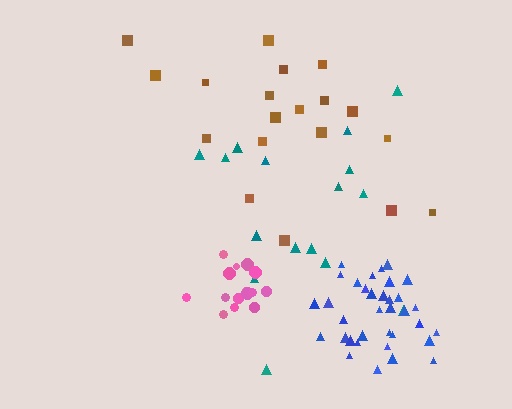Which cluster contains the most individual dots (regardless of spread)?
Blue (35).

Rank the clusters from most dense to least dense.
pink, blue, brown, teal.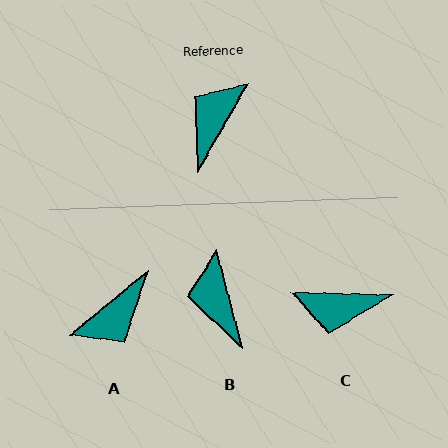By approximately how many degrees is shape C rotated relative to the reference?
Approximately 119 degrees counter-clockwise.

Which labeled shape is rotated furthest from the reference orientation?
A, about 160 degrees away.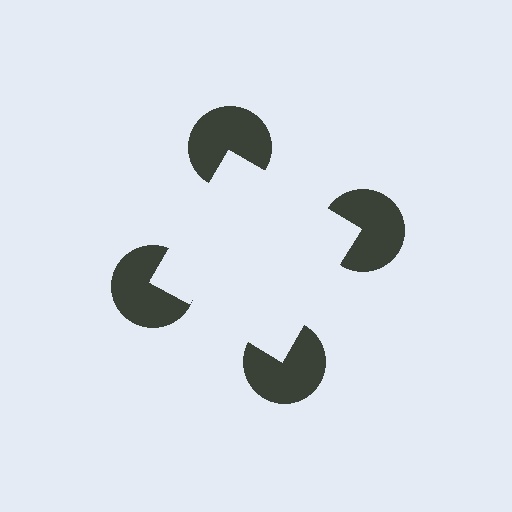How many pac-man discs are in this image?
There are 4 — one at each vertex of the illusory square.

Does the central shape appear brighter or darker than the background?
It typically appears slightly brighter than the background, even though no actual brightness change is drawn.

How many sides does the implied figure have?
4 sides.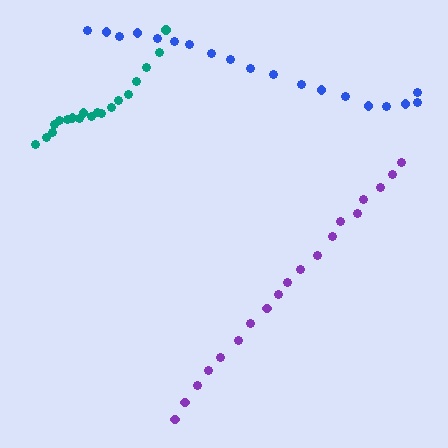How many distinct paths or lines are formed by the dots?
There are 3 distinct paths.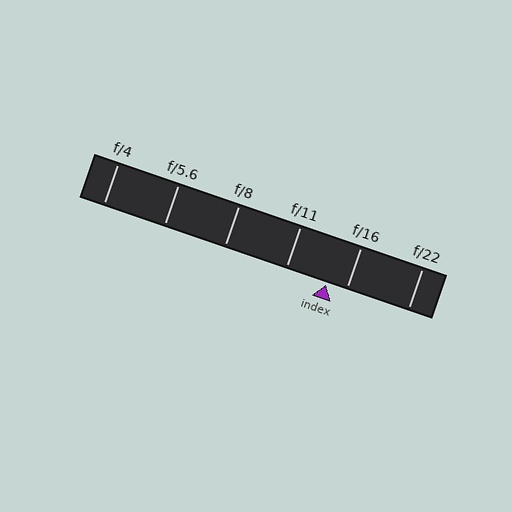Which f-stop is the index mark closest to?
The index mark is closest to f/16.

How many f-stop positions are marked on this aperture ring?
There are 6 f-stop positions marked.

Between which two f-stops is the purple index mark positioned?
The index mark is between f/11 and f/16.